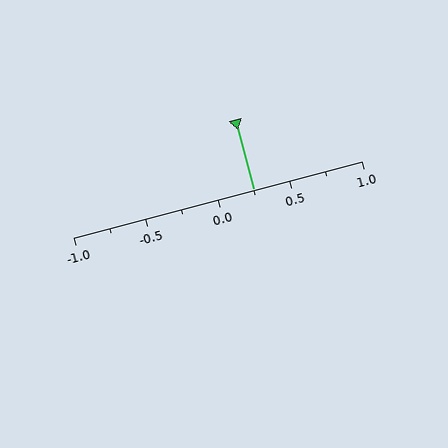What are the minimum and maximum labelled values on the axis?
The axis runs from -1.0 to 1.0.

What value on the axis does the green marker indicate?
The marker indicates approximately 0.25.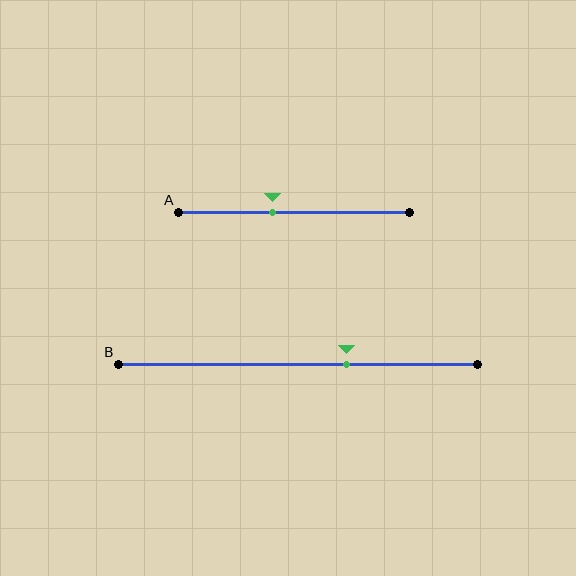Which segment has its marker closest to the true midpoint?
Segment A has its marker closest to the true midpoint.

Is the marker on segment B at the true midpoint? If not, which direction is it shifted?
No, the marker on segment B is shifted to the right by about 14% of the segment length.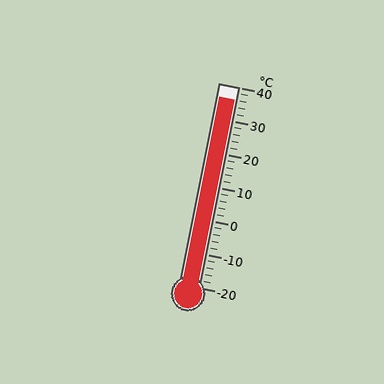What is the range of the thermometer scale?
The thermometer scale ranges from -20°C to 40°C.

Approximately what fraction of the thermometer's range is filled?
The thermometer is filled to approximately 95% of its range.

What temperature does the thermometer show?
The thermometer shows approximately 36°C.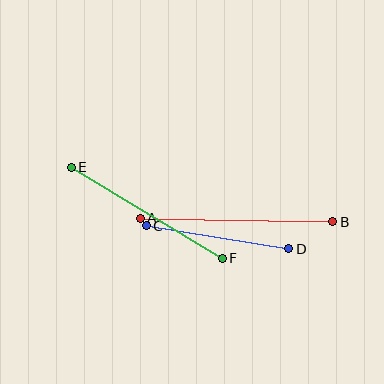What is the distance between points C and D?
The distance is approximately 144 pixels.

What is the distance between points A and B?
The distance is approximately 193 pixels.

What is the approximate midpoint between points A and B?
The midpoint is at approximately (237, 220) pixels.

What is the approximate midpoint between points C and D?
The midpoint is at approximately (218, 237) pixels.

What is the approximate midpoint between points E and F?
The midpoint is at approximately (147, 213) pixels.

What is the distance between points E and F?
The distance is approximately 176 pixels.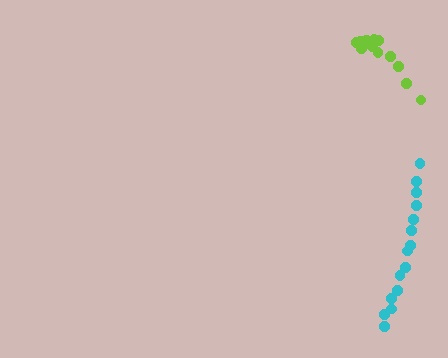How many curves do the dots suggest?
There are 2 distinct paths.